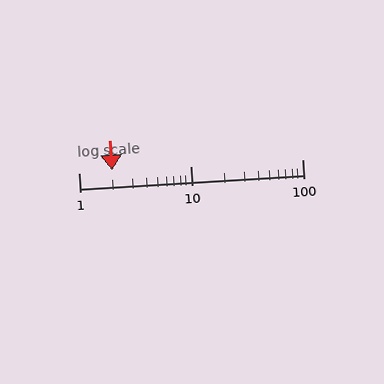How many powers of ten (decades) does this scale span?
The scale spans 2 decades, from 1 to 100.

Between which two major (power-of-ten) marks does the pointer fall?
The pointer is between 1 and 10.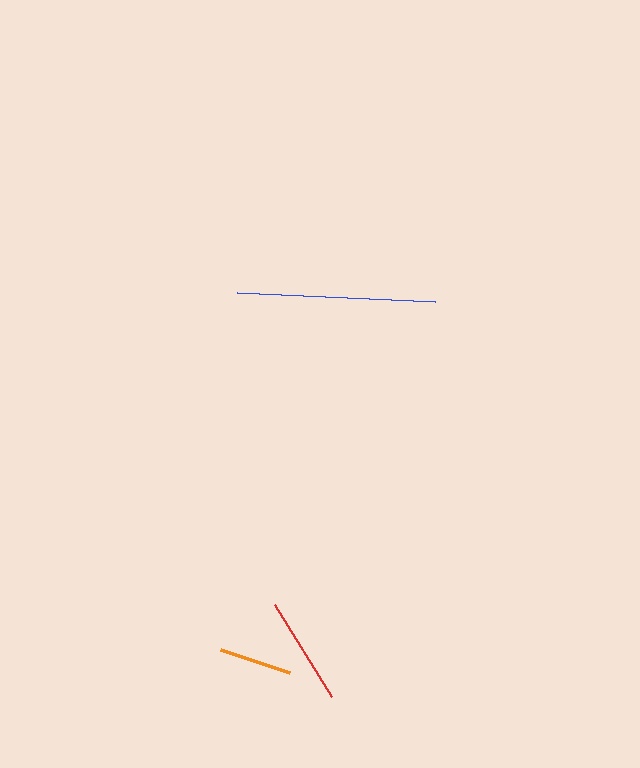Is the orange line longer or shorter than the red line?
The red line is longer than the orange line.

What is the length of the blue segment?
The blue segment is approximately 199 pixels long.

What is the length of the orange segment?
The orange segment is approximately 73 pixels long.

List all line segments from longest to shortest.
From longest to shortest: blue, red, orange.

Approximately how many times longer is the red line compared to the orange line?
The red line is approximately 1.5 times the length of the orange line.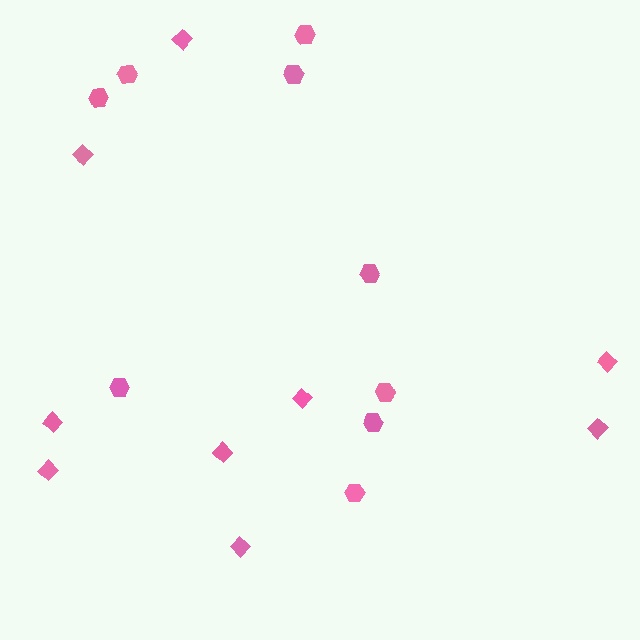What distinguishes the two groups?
There are 2 groups: one group of hexagons (9) and one group of diamonds (9).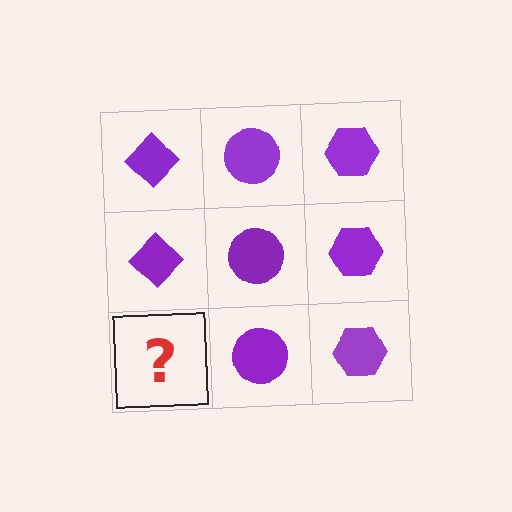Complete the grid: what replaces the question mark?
The question mark should be replaced with a purple diamond.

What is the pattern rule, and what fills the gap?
The rule is that each column has a consistent shape. The gap should be filled with a purple diamond.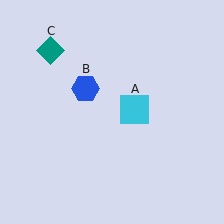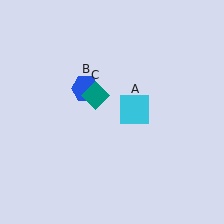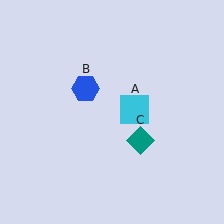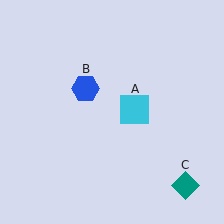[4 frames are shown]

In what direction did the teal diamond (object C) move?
The teal diamond (object C) moved down and to the right.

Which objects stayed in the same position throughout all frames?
Cyan square (object A) and blue hexagon (object B) remained stationary.